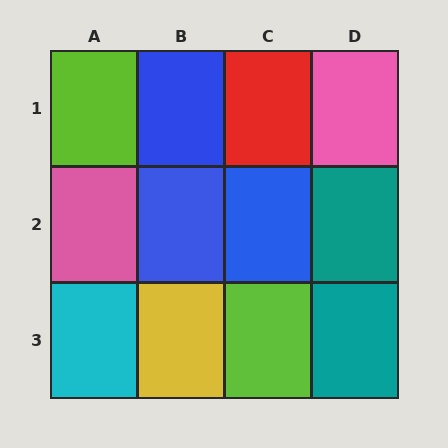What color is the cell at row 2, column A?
Pink.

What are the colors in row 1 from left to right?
Lime, blue, red, pink.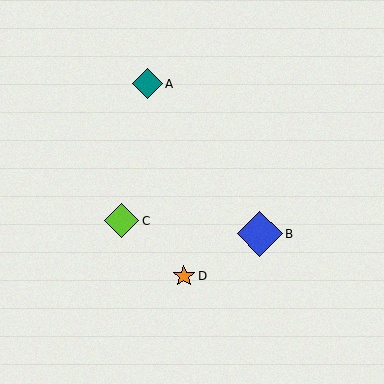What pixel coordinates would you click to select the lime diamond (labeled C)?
Click at (122, 221) to select the lime diamond C.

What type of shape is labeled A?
Shape A is a teal diamond.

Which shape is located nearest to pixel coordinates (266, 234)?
The blue diamond (labeled B) at (260, 234) is nearest to that location.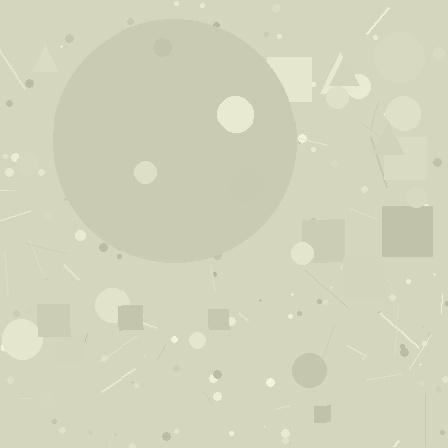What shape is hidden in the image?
A circle is hidden in the image.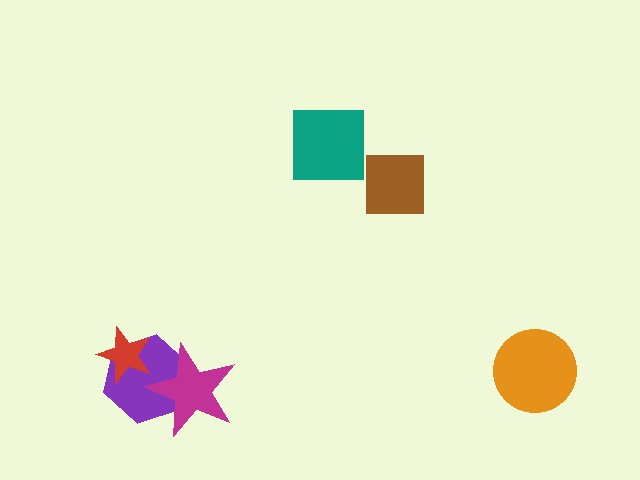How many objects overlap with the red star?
1 object overlaps with the red star.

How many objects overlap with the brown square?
0 objects overlap with the brown square.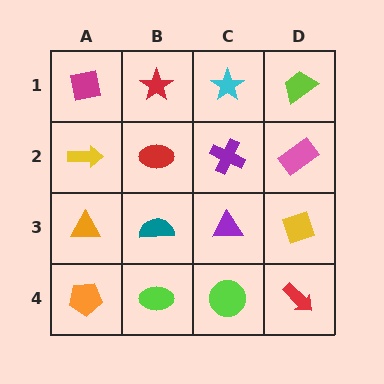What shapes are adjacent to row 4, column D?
A yellow diamond (row 3, column D), a lime circle (row 4, column C).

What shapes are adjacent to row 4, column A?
An orange triangle (row 3, column A), a lime ellipse (row 4, column B).